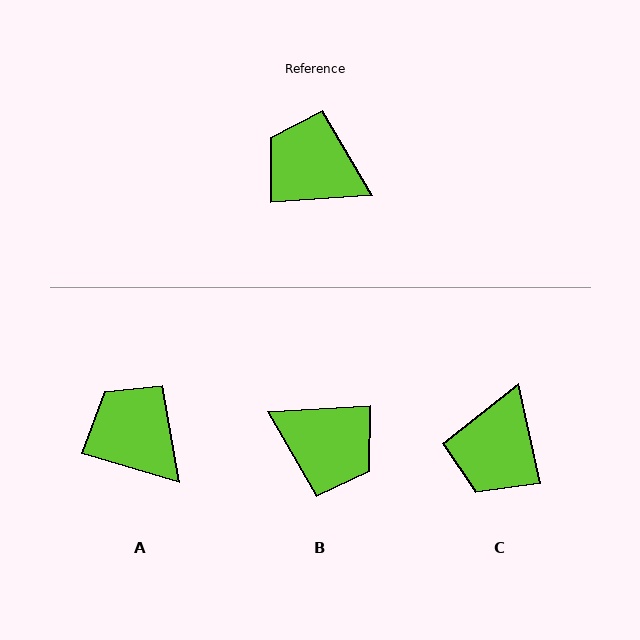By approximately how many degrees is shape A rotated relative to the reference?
Approximately 21 degrees clockwise.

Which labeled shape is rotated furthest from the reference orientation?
B, about 179 degrees away.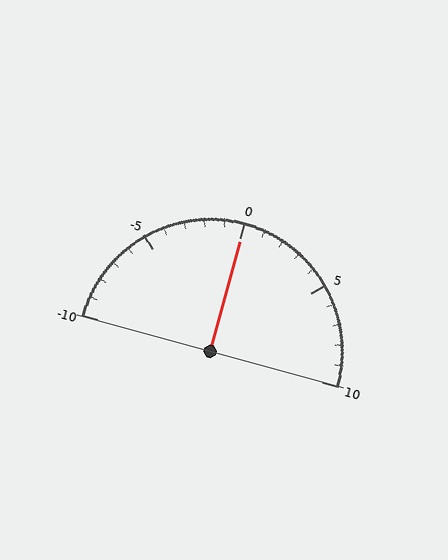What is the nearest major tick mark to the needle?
The nearest major tick mark is 0.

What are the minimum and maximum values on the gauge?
The gauge ranges from -10 to 10.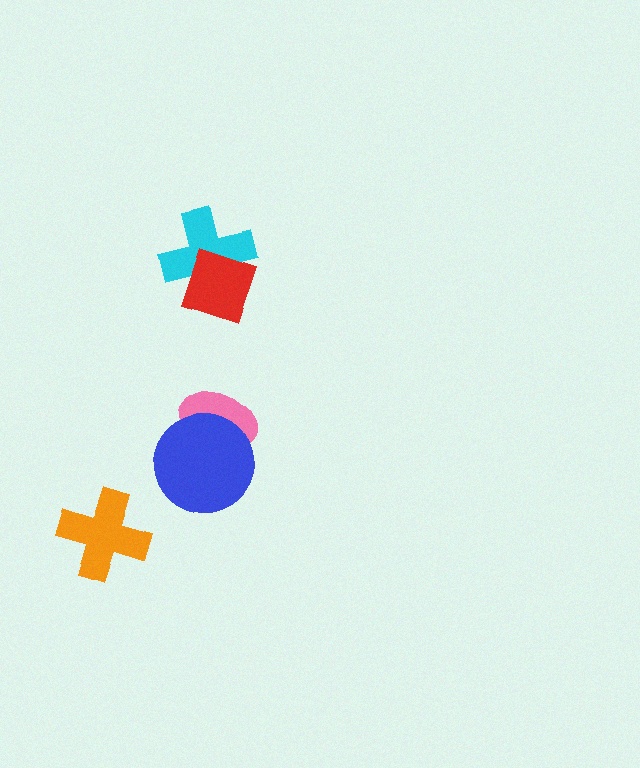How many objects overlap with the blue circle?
1 object overlaps with the blue circle.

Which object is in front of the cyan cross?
The red diamond is in front of the cyan cross.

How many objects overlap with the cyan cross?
1 object overlaps with the cyan cross.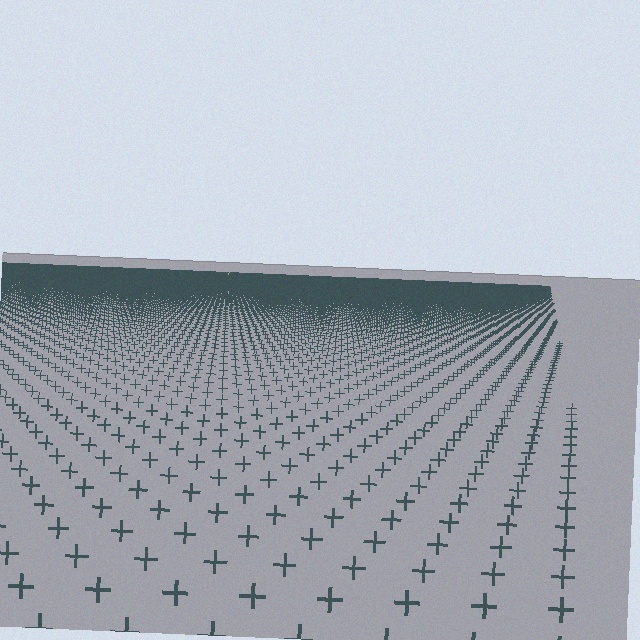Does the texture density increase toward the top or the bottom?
Density increases toward the top.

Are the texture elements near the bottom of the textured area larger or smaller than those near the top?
Larger. Near the bottom, elements are closer to the viewer and appear at a bigger on-screen size.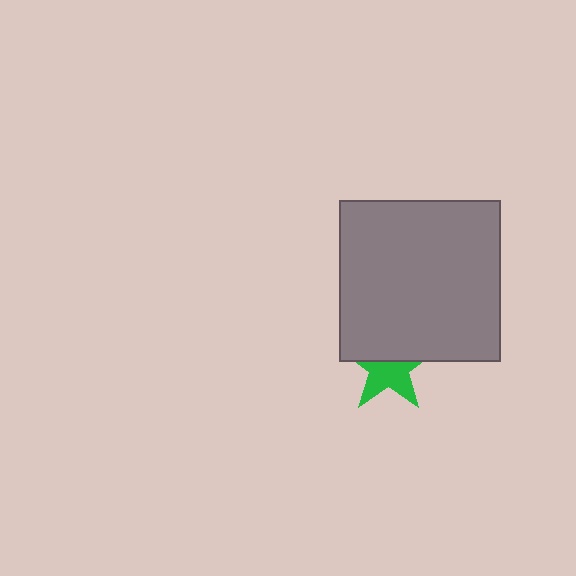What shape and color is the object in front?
The object in front is a gray square.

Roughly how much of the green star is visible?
About half of it is visible (roughly 55%).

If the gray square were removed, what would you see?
You would see the complete green star.